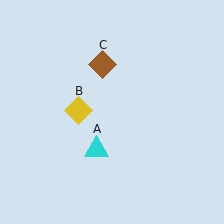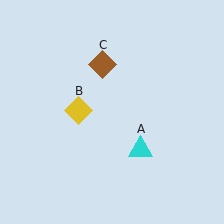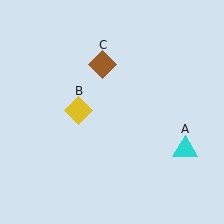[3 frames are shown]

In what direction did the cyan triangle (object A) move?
The cyan triangle (object A) moved right.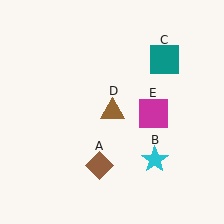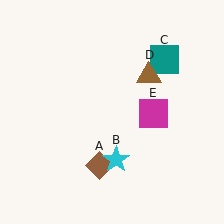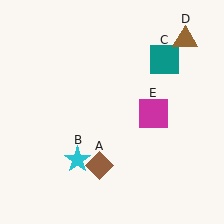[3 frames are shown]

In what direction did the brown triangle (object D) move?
The brown triangle (object D) moved up and to the right.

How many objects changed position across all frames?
2 objects changed position: cyan star (object B), brown triangle (object D).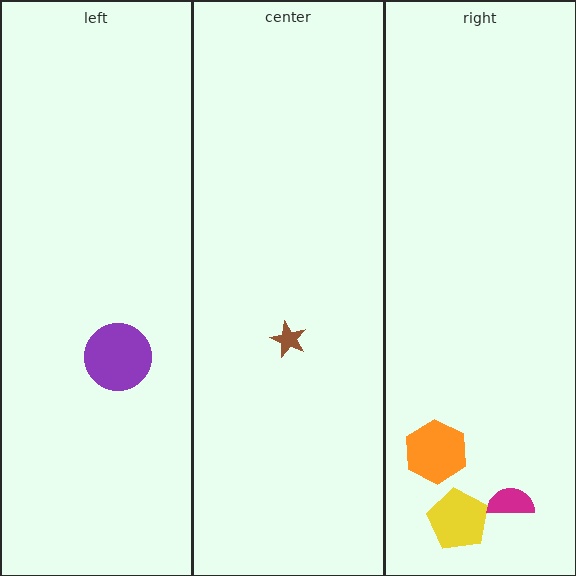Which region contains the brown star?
The center region.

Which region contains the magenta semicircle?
The right region.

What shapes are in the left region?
The purple circle.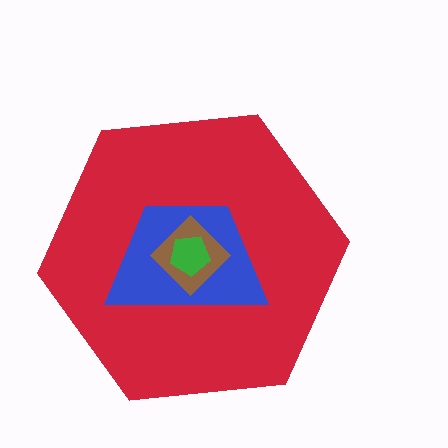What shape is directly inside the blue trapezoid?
The brown diamond.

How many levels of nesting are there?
4.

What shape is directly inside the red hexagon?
The blue trapezoid.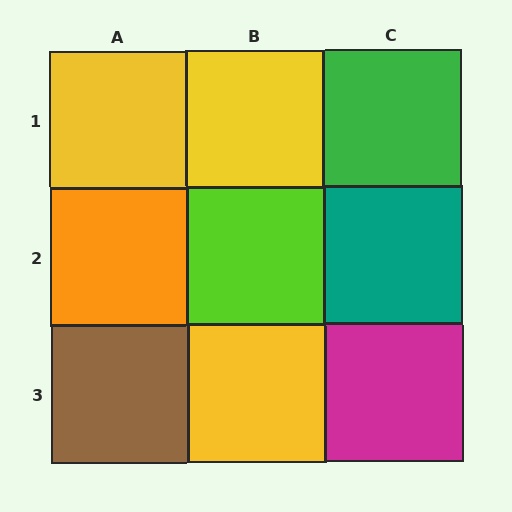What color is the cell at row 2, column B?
Lime.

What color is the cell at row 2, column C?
Teal.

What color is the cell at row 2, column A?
Orange.